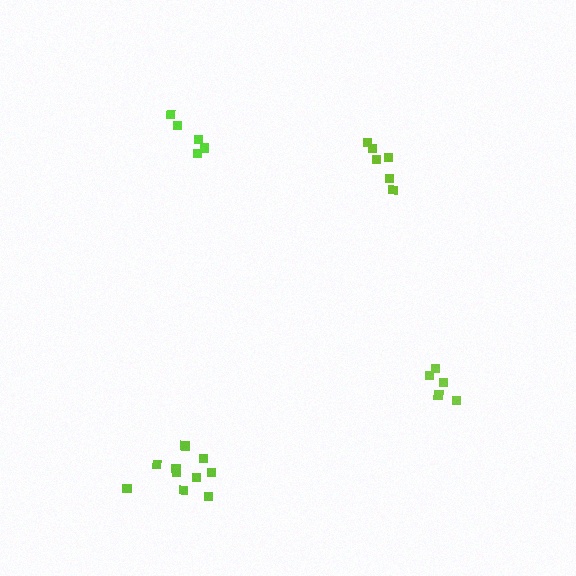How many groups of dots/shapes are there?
There are 4 groups.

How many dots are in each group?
Group 1: 5 dots, Group 2: 10 dots, Group 3: 5 dots, Group 4: 6 dots (26 total).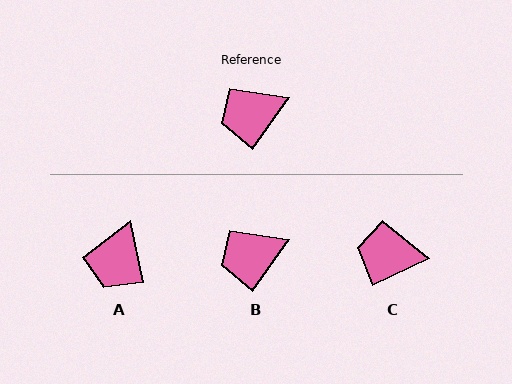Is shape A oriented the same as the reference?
No, it is off by about 47 degrees.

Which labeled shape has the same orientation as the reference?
B.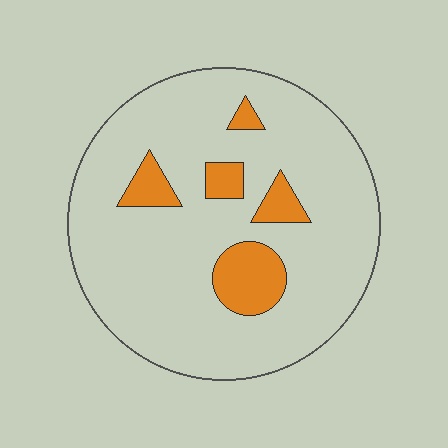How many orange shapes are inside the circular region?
5.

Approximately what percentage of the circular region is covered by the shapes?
Approximately 15%.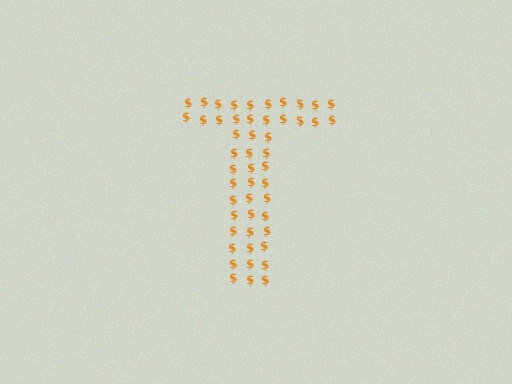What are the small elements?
The small elements are dollar signs.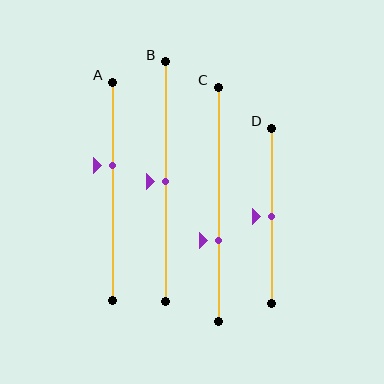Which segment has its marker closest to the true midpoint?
Segment B has its marker closest to the true midpoint.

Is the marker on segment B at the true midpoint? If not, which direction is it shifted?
Yes, the marker on segment B is at the true midpoint.